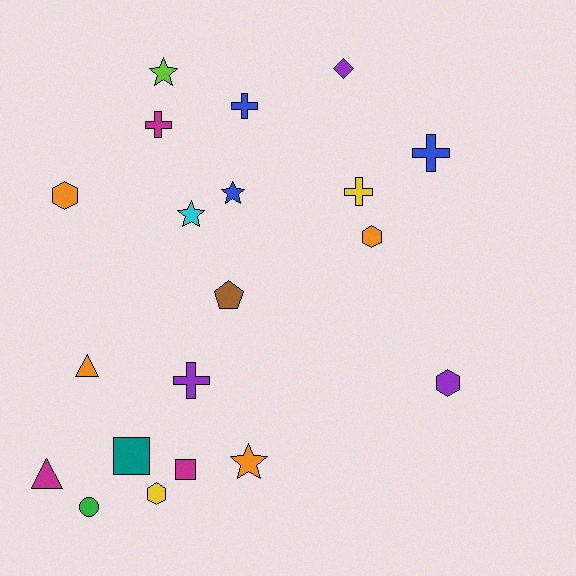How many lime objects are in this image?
There is 1 lime object.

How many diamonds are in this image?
There is 1 diamond.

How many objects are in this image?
There are 20 objects.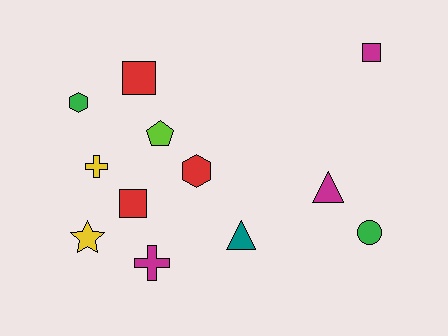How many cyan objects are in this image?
There are no cyan objects.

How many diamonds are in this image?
There are no diamonds.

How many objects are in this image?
There are 12 objects.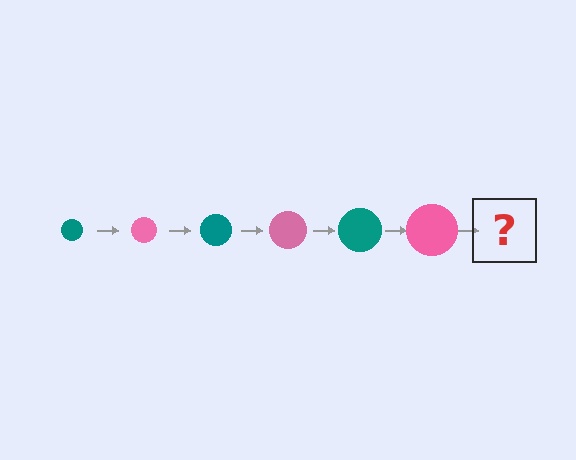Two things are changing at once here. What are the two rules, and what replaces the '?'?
The two rules are that the circle grows larger each step and the color cycles through teal and pink. The '?' should be a teal circle, larger than the previous one.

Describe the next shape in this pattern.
It should be a teal circle, larger than the previous one.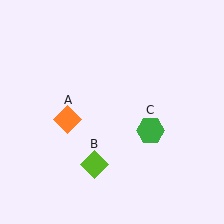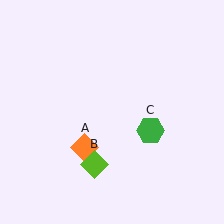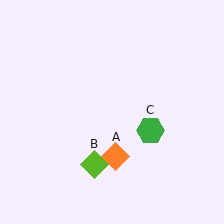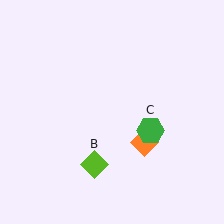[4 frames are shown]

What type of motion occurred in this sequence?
The orange diamond (object A) rotated counterclockwise around the center of the scene.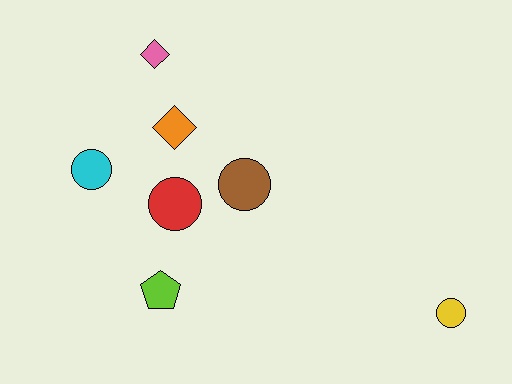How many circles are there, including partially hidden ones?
There are 4 circles.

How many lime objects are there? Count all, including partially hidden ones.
There is 1 lime object.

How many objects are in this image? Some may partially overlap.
There are 7 objects.